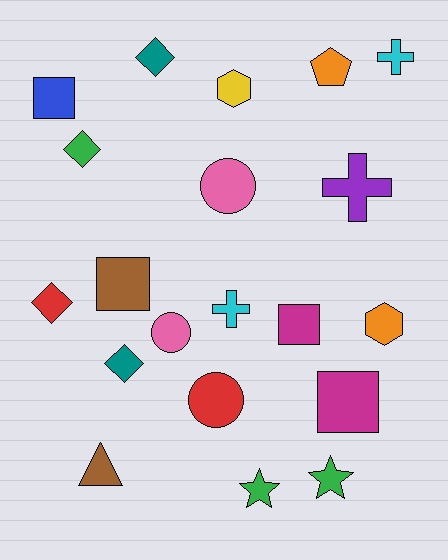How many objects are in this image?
There are 20 objects.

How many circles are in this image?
There are 3 circles.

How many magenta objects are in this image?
There are 2 magenta objects.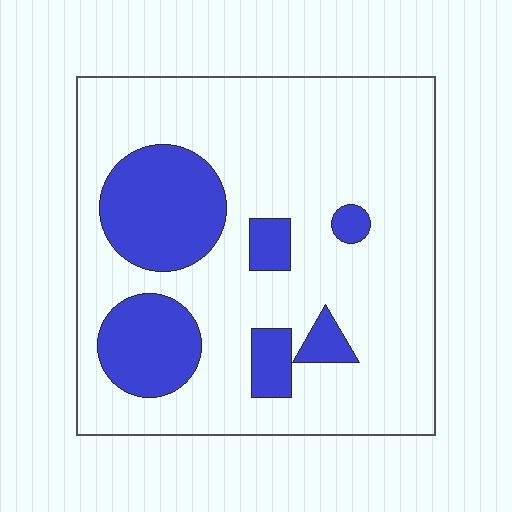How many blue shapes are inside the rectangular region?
6.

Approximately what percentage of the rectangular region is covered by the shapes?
Approximately 25%.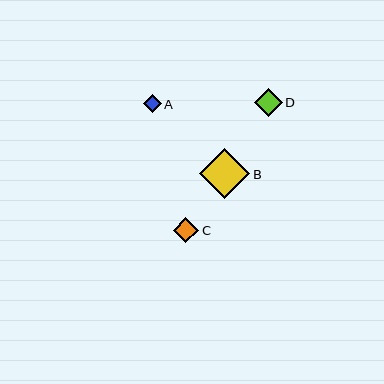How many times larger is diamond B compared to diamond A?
Diamond B is approximately 2.9 times the size of diamond A.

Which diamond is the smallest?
Diamond A is the smallest with a size of approximately 18 pixels.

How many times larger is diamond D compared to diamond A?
Diamond D is approximately 1.6 times the size of diamond A.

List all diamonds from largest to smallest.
From largest to smallest: B, D, C, A.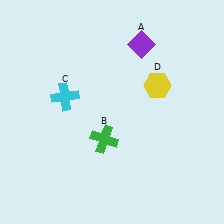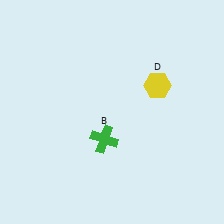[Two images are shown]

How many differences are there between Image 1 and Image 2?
There are 2 differences between the two images.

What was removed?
The cyan cross (C), the purple diamond (A) were removed in Image 2.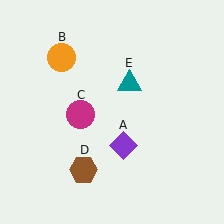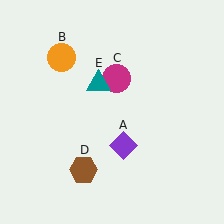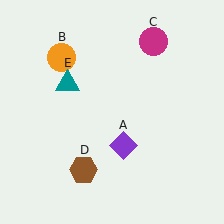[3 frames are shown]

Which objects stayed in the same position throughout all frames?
Purple diamond (object A) and orange circle (object B) and brown hexagon (object D) remained stationary.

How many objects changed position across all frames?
2 objects changed position: magenta circle (object C), teal triangle (object E).